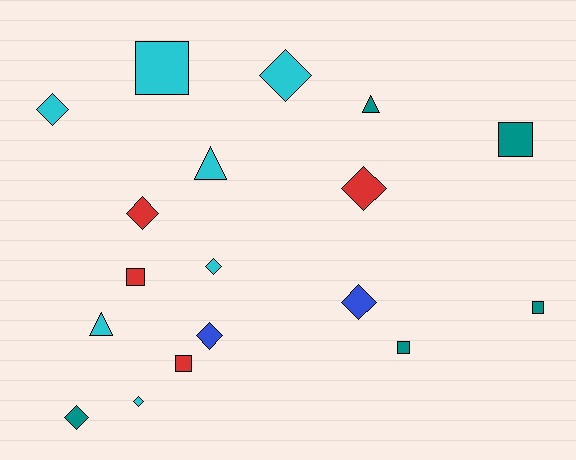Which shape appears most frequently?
Diamond, with 9 objects.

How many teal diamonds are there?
There is 1 teal diamond.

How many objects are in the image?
There are 18 objects.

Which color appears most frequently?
Cyan, with 7 objects.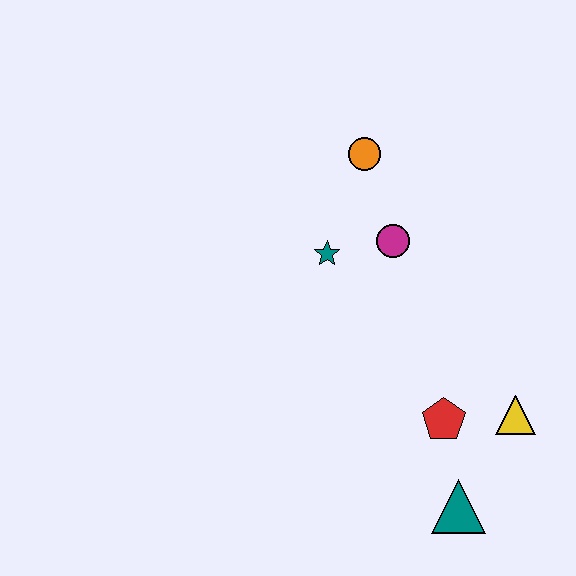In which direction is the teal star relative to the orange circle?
The teal star is below the orange circle.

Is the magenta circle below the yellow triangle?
No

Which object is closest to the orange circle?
The magenta circle is closest to the orange circle.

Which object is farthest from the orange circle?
The teal triangle is farthest from the orange circle.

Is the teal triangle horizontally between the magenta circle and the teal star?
No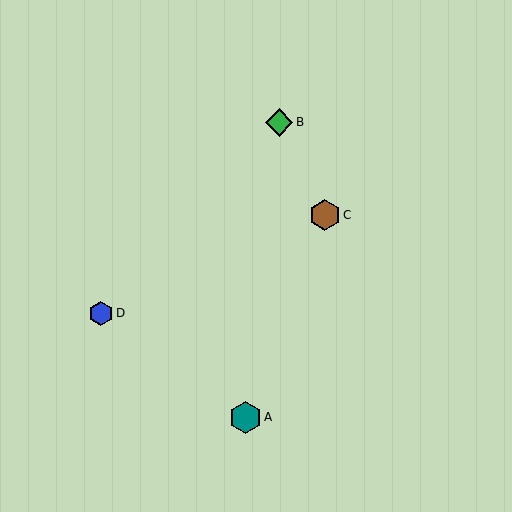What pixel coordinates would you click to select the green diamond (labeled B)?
Click at (279, 122) to select the green diamond B.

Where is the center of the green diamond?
The center of the green diamond is at (279, 122).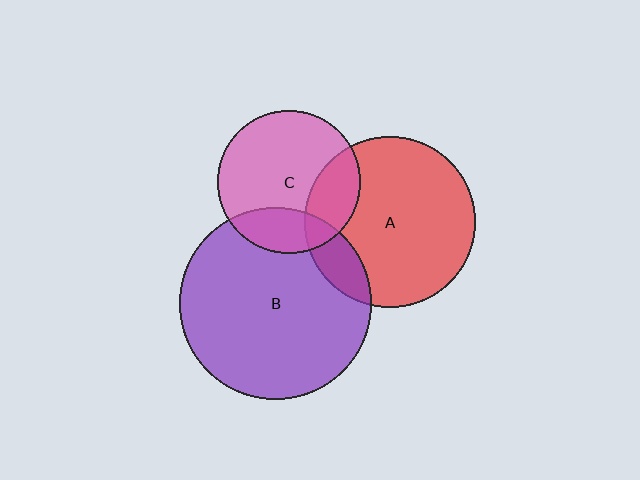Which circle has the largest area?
Circle B (purple).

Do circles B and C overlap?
Yes.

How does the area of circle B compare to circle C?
Approximately 1.8 times.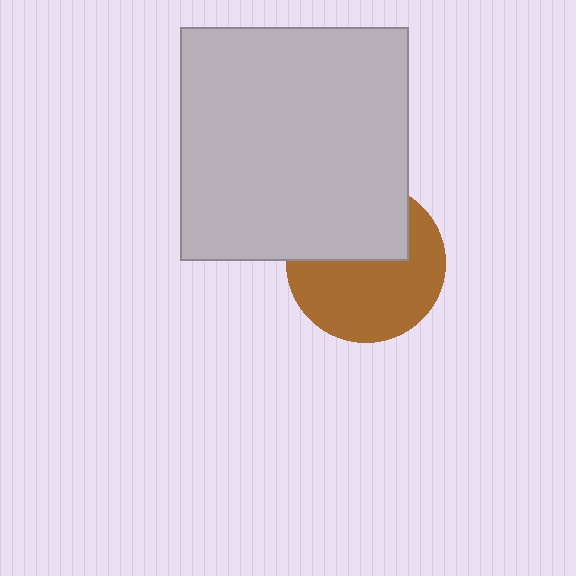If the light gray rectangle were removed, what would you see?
You would see the complete brown circle.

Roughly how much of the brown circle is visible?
About half of it is visible (roughly 59%).